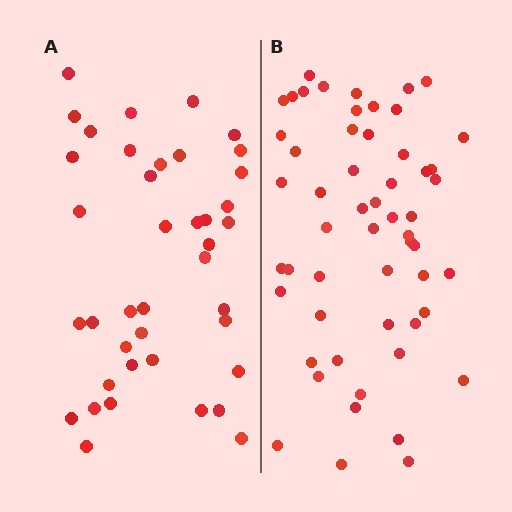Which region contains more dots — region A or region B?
Region B (the right region) has more dots.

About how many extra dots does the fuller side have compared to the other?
Region B has approximately 15 more dots than region A.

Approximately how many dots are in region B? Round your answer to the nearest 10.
About 60 dots. (The exact count is 55, which rounds to 60.)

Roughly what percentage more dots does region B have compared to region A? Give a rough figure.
About 40% more.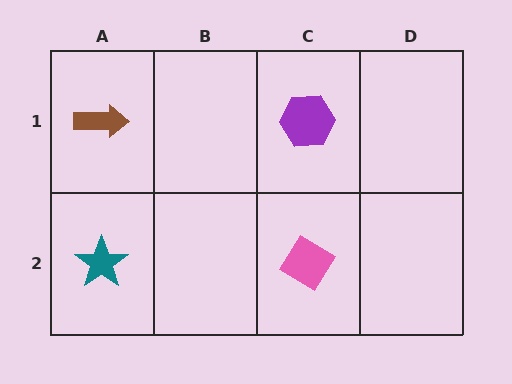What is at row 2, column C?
A pink diamond.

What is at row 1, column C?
A purple hexagon.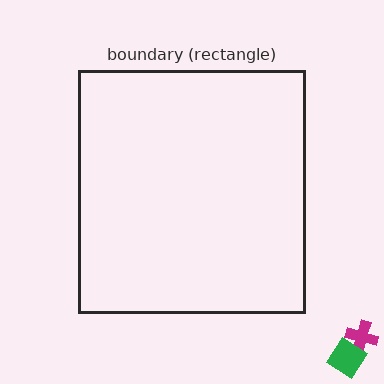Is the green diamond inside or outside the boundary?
Outside.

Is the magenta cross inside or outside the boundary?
Outside.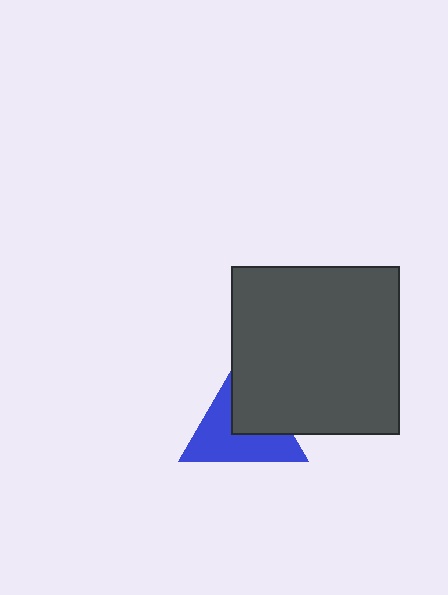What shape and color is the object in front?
The object in front is a dark gray square.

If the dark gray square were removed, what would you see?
You would see the complete blue triangle.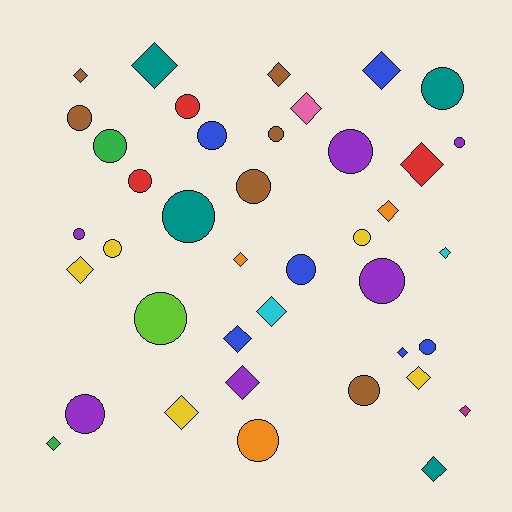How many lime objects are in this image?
There is 1 lime object.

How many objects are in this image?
There are 40 objects.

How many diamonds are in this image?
There are 19 diamonds.